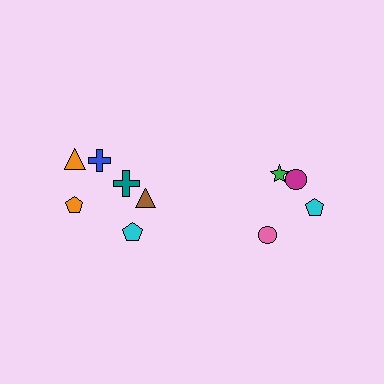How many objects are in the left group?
There are 6 objects.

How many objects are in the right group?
There are 4 objects.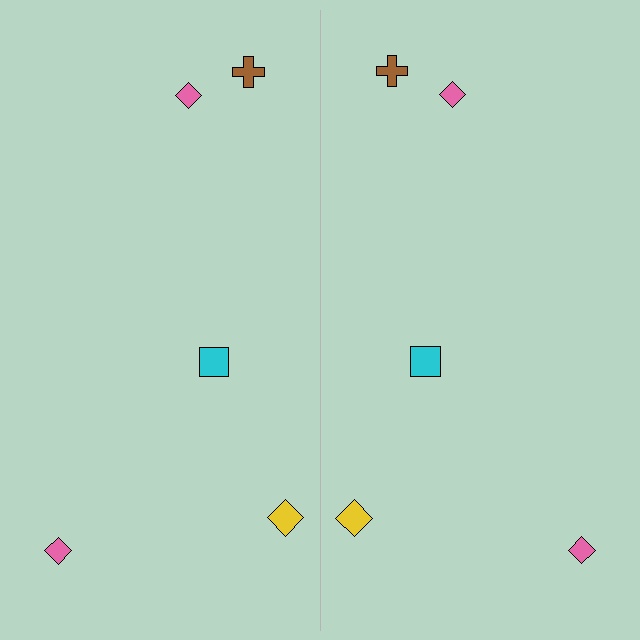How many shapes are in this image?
There are 10 shapes in this image.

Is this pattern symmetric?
Yes, this pattern has bilateral (reflection) symmetry.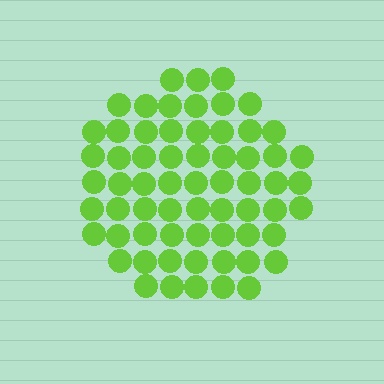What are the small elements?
The small elements are circles.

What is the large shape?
The large shape is a circle.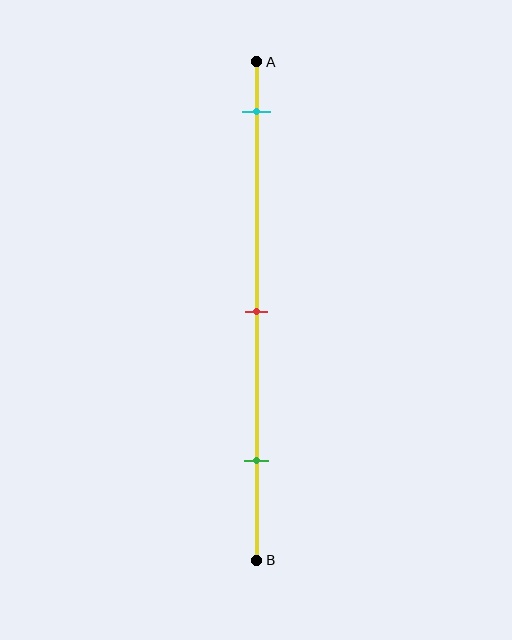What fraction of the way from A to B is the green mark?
The green mark is approximately 80% (0.8) of the way from A to B.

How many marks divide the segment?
There are 3 marks dividing the segment.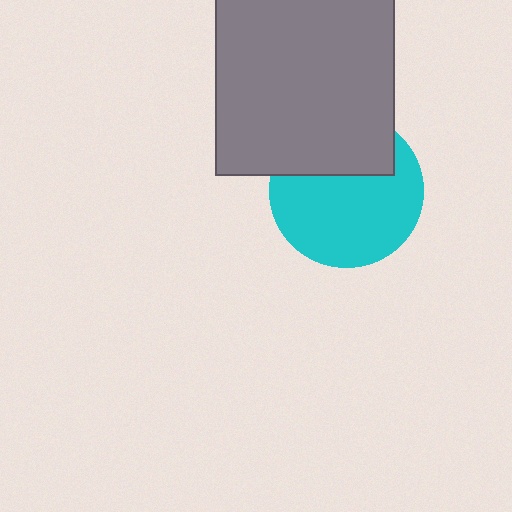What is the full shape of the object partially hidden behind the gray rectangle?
The partially hidden object is a cyan circle.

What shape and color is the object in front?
The object in front is a gray rectangle.